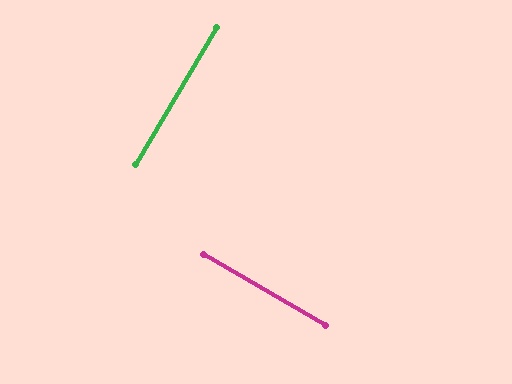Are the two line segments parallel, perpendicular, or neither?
Perpendicular — they meet at approximately 89°.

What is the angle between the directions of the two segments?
Approximately 89 degrees.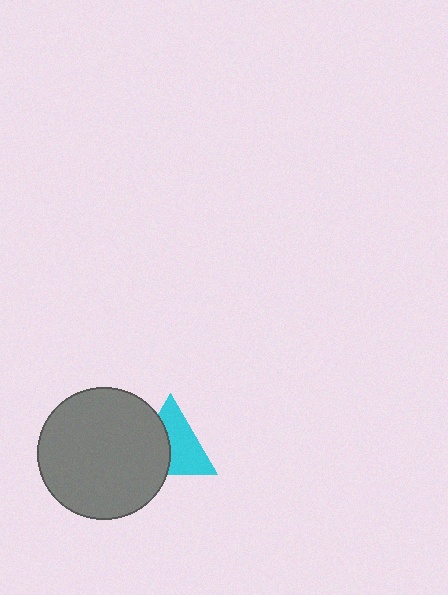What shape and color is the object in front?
The object in front is a gray circle.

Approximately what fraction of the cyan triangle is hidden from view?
Roughly 43% of the cyan triangle is hidden behind the gray circle.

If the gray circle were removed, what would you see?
You would see the complete cyan triangle.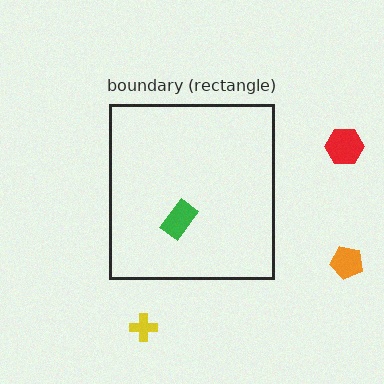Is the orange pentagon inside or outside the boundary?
Outside.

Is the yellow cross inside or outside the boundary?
Outside.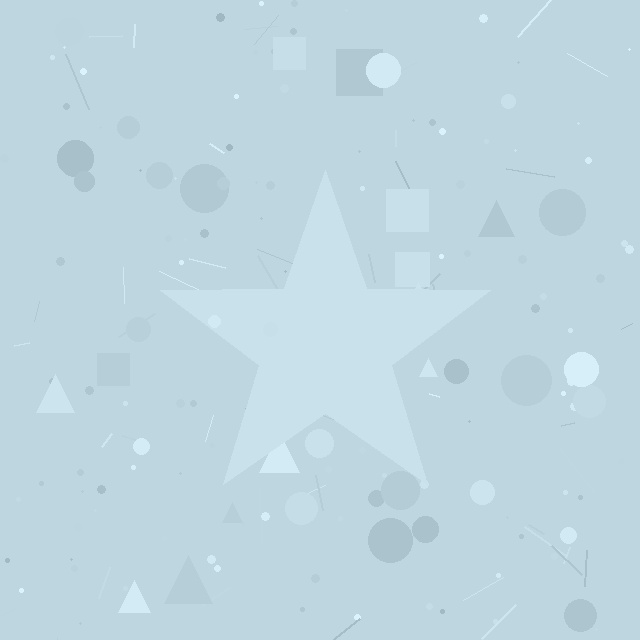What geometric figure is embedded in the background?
A star is embedded in the background.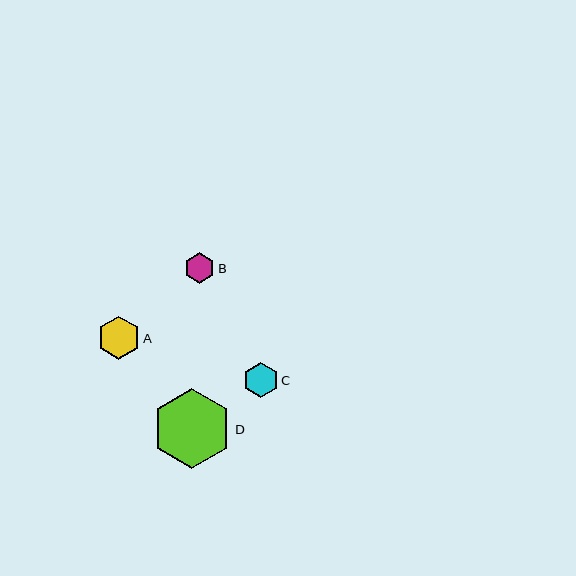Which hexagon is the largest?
Hexagon D is the largest with a size of approximately 80 pixels.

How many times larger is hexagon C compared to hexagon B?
Hexagon C is approximately 1.2 times the size of hexagon B.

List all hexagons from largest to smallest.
From largest to smallest: D, A, C, B.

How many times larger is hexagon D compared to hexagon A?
Hexagon D is approximately 1.9 times the size of hexagon A.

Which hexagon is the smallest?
Hexagon B is the smallest with a size of approximately 31 pixels.